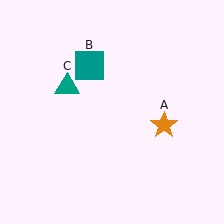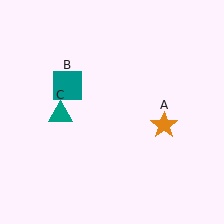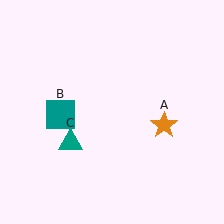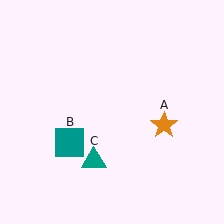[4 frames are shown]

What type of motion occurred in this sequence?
The teal square (object B), teal triangle (object C) rotated counterclockwise around the center of the scene.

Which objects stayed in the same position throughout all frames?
Orange star (object A) remained stationary.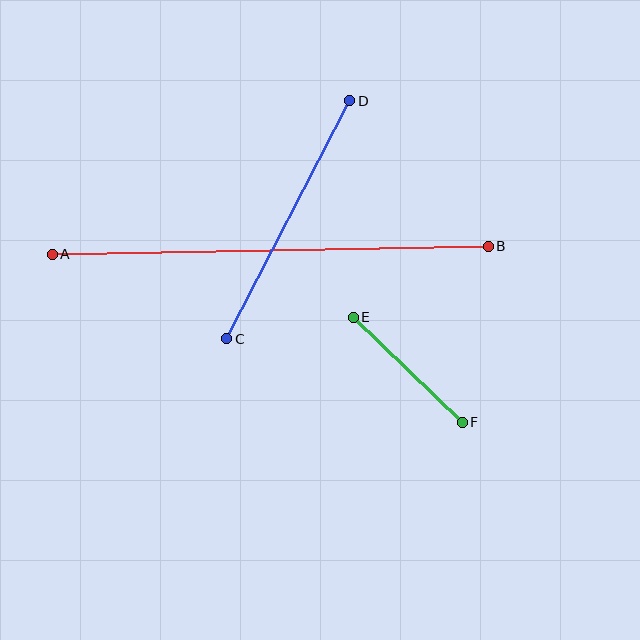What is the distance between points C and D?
The distance is approximately 268 pixels.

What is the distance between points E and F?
The distance is approximately 151 pixels.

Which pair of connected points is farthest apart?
Points A and B are farthest apart.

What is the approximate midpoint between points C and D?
The midpoint is at approximately (288, 220) pixels.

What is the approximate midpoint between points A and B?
The midpoint is at approximately (270, 250) pixels.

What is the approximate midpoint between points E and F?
The midpoint is at approximately (408, 370) pixels.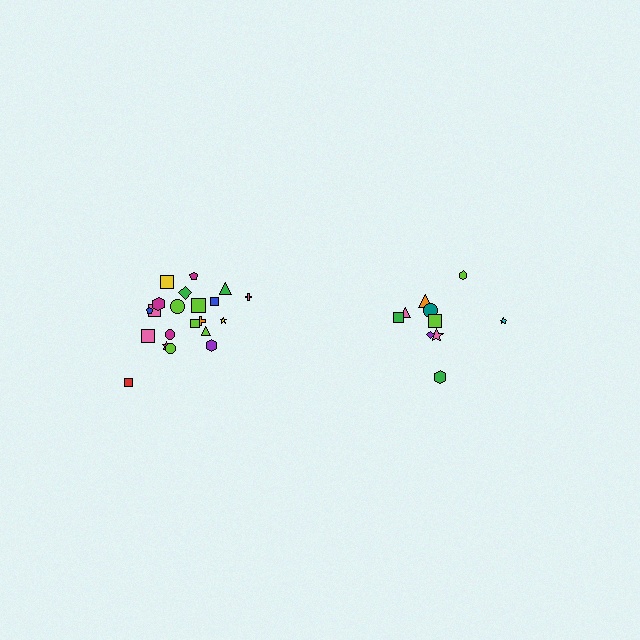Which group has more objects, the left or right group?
The left group.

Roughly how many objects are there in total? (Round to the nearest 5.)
Roughly 30 objects in total.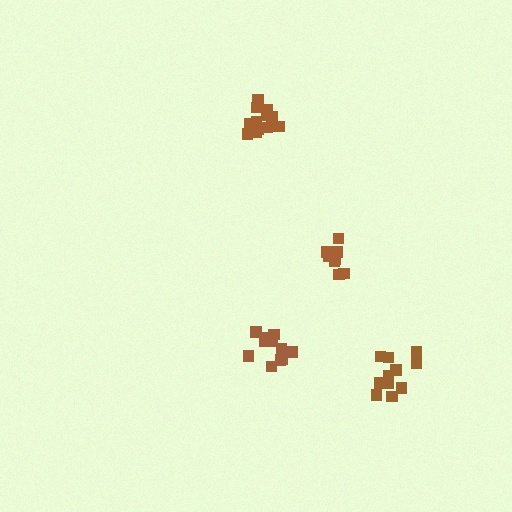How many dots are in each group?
Group 1: 14 dots, Group 2: 11 dots, Group 3: 8 dots, Group 4: 13 dots (46 total).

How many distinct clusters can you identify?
There are 4 distinct clusters.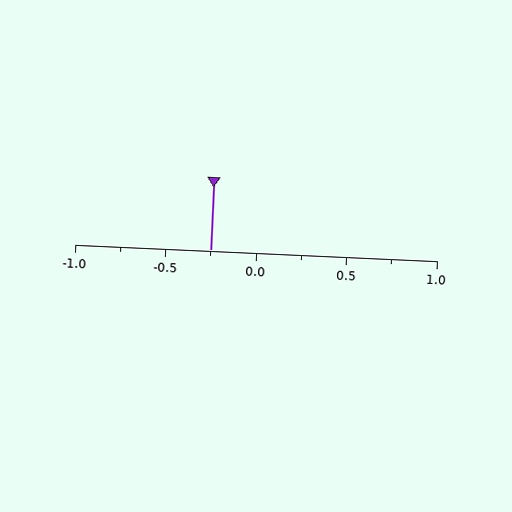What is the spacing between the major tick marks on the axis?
The major ticks are spaced 0.5 apart.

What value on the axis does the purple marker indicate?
The marker indicates approximately -0.25.